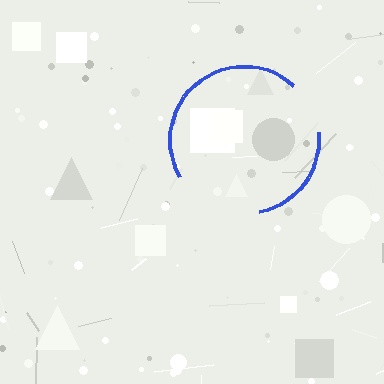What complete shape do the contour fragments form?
The contour fragments form a circle.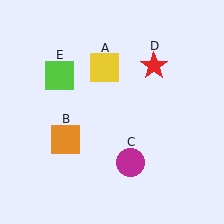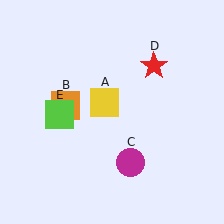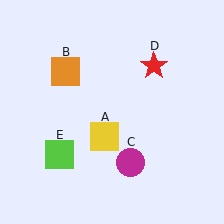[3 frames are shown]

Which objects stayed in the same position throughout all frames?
Magenta circle (object C) and red star (object D) remained stationary.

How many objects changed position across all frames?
3 objects changed position: yellow square (object A), orange square (object B), lime square (object E).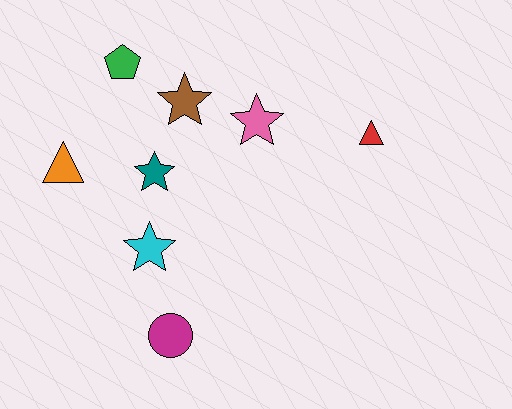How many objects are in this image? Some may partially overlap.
There are 8 objects.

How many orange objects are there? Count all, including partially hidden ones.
There is 1 orange object.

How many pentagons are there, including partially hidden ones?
There is 1 pentagon.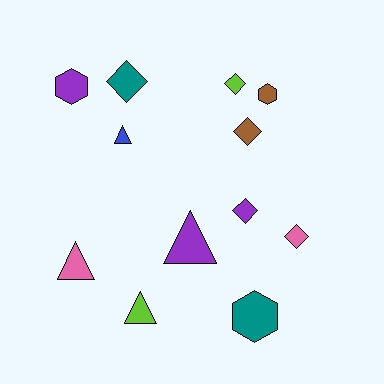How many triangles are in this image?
There are 4 triangles.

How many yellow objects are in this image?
There are no yellow objects.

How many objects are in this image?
There are 12 objects.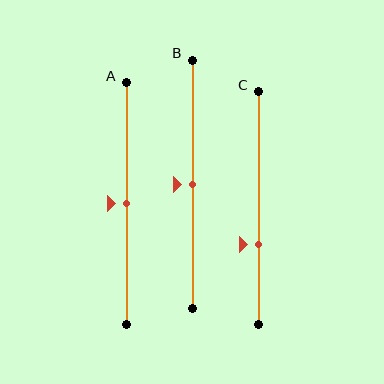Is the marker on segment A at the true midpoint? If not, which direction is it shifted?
Yes, the marker on segment A is at the true midpoint.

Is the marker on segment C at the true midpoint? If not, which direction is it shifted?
No, the marker on segment C is shifted downward by about 16% of the segment length.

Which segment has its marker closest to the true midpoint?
Segment A has its marker closest to the true midpoint.